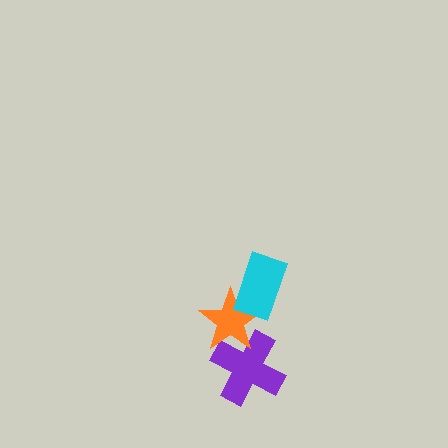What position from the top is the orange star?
The orange star is 2nd from the top.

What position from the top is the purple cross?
The purple cross is 3rd from the top.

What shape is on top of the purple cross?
The orange star is on top of the purple cross.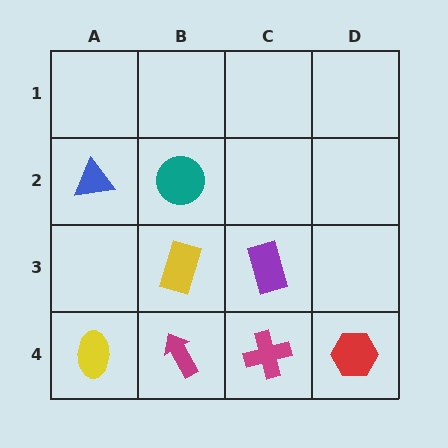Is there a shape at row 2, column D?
No, that cell is empty.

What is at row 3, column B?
A yellow rectangle.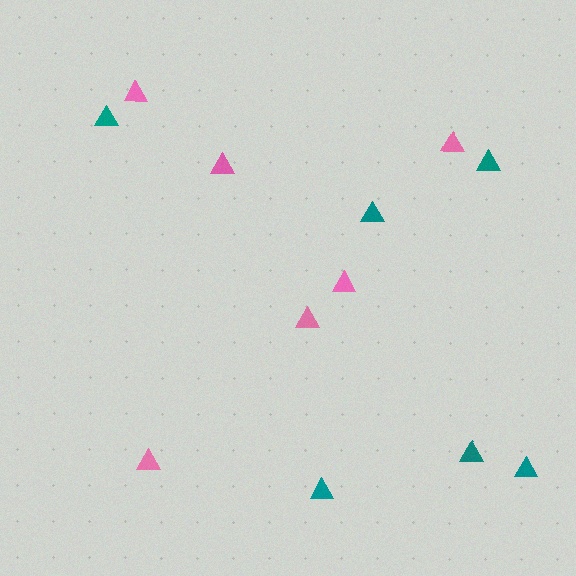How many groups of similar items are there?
There are 2 groups: one group of teal triangles (6) and one group of pink triangles (6).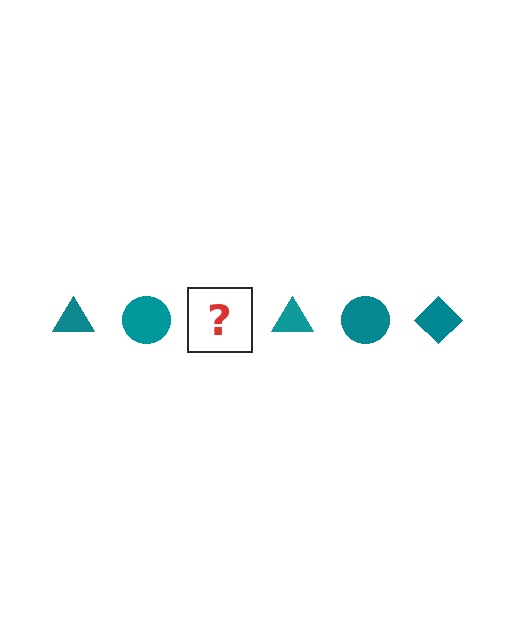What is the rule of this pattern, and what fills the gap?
The rule is that the pattern cycles through triangle, circle, diamond shapes in teal. The gap should be filled with a teal diamond.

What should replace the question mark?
The question mark should be replaced with a teal diamond.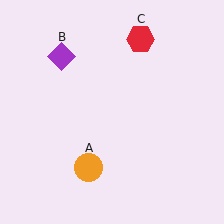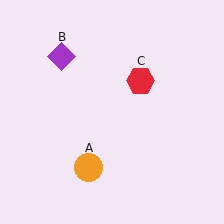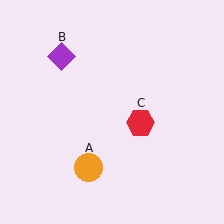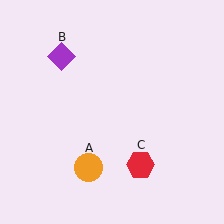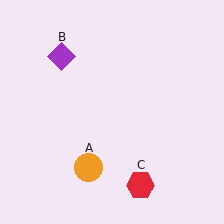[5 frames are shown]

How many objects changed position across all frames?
1 object changed position: red hexagon (object C).